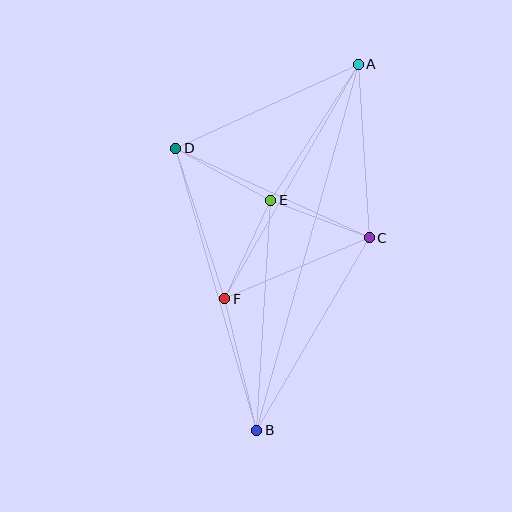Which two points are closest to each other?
Points C and E are closest to each other.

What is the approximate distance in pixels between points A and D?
The distance between A and D is approximately 201 pixels.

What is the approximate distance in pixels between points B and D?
The distance between B and D is approximately 293 pixels.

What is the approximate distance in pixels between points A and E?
The distance between A and E is approximately 162 pixels.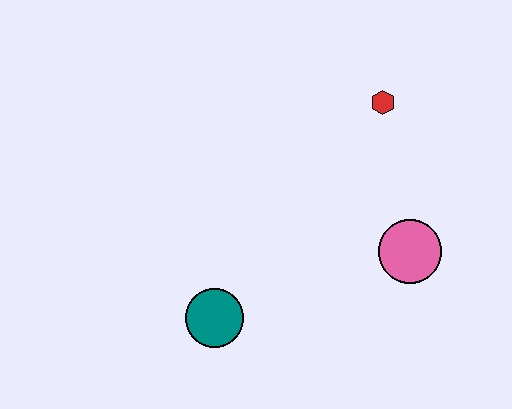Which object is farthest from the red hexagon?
The teal circle is farthest from the red hexagon.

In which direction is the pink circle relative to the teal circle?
The pink circle is to the right of the teal circle.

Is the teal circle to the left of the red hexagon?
Yes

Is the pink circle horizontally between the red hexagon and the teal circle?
No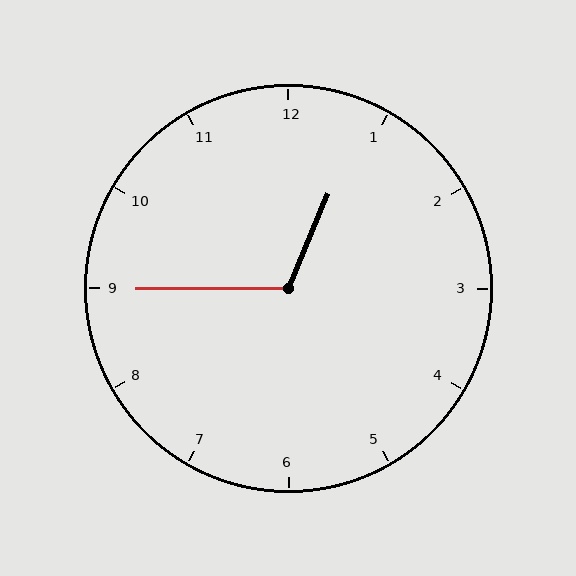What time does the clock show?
12:45.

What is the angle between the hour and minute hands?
Approximately 112 degrees.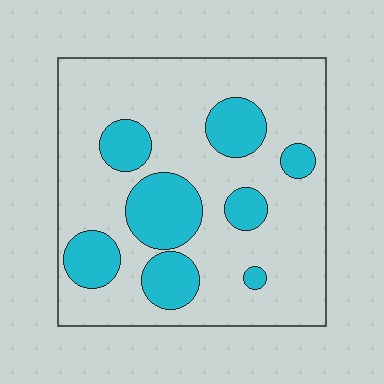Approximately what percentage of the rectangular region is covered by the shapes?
Approximately 25%.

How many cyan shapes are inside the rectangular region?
8.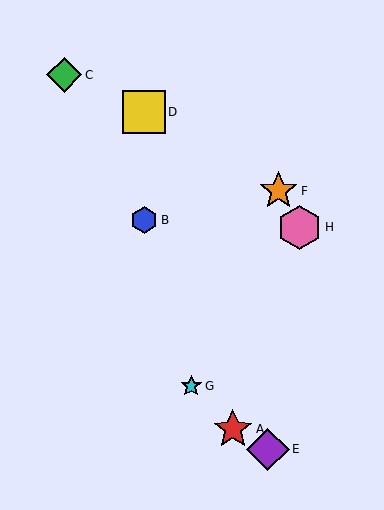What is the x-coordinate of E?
Object E is at x≈268.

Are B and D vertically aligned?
Yes, both are at x≈144.